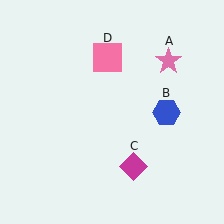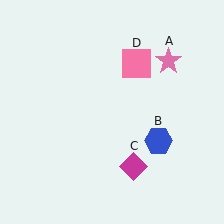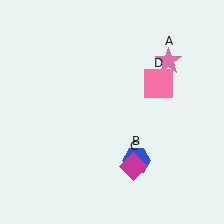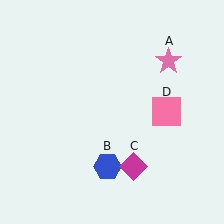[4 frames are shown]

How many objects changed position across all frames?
2 objects changed position: blue hexagon (object B), pink square (object D).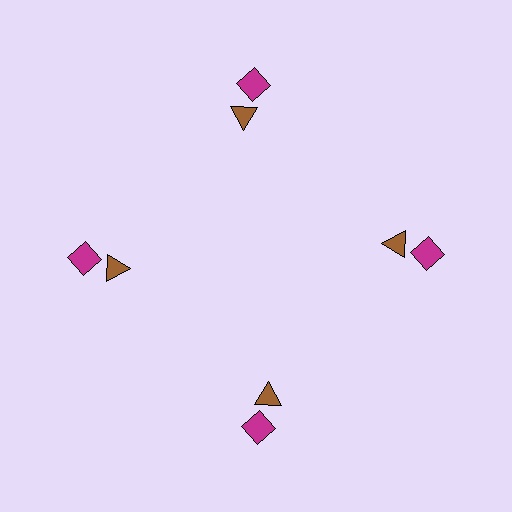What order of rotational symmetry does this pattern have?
This pattern has 4-fold rotational symmetry.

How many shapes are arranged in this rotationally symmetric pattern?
There are 8 shapes, arranged in 4 groups of 2.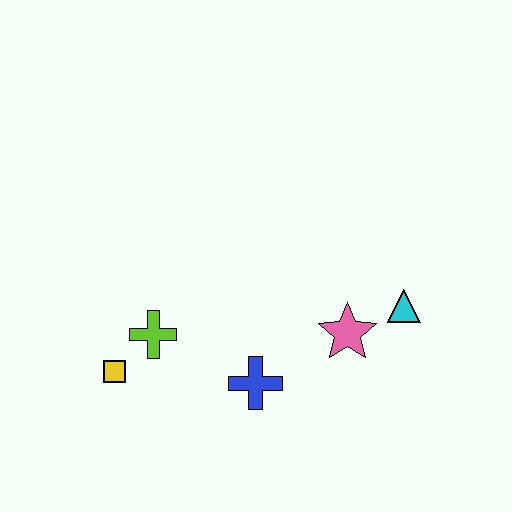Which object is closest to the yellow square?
The lime cross is closest to the yellow square.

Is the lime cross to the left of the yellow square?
No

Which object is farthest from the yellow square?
The cyan triangle is farthest from the yellow square.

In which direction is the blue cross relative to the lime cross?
The blue cross is to the right of the lime cross.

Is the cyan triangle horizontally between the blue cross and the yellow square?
No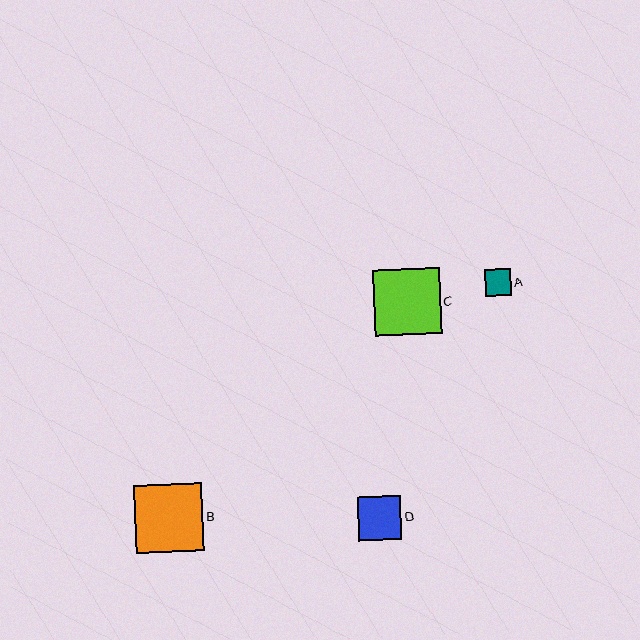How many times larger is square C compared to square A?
Square C is approximately 2.5 times the size of square A.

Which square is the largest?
Square B is the largest with a size of approximately 68 pixels.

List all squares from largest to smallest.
From largest to smallest: B, C, D, A.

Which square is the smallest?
Square A is the smallest with a size of approximately 26 pixels.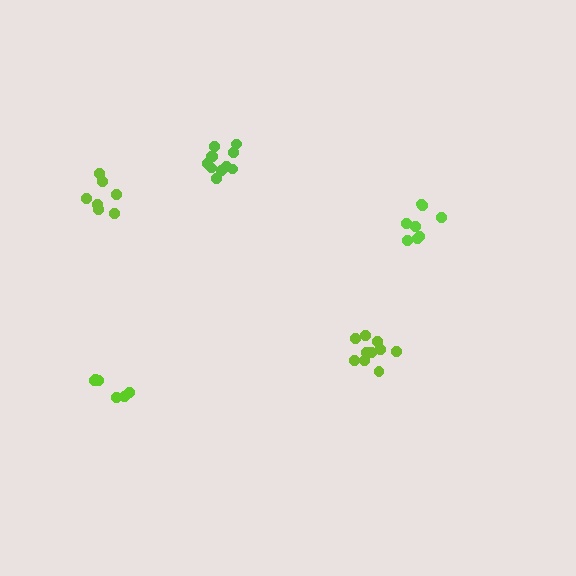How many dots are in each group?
Group 1: 11 dots, Group 2: 6 dots, Group 3: 10 dots, Group 4: 8 dots, Group 5: 7 dots (42 total).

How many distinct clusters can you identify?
There are 5 distinct clusters.